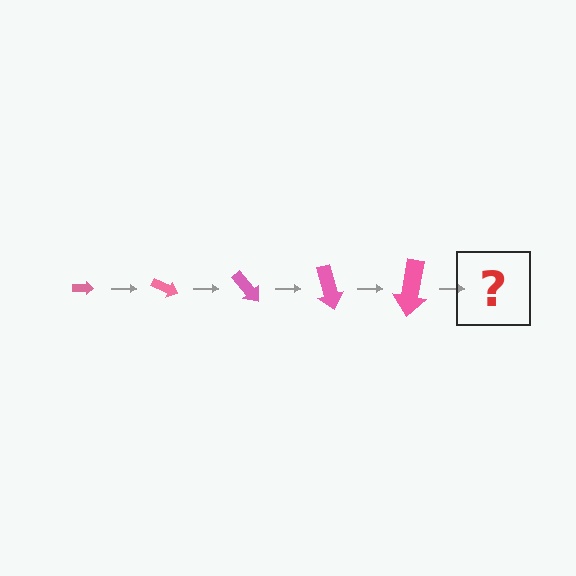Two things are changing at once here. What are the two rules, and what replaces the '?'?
The two rules are that the arrow grows larger each step and it rotates 25 degrees each step. The '?' should be an arrow, larger than the previous one and rotated 125 degrees from the start.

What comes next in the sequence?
The next element should be an arrow, larger than the previous one and rotated 125 degrees from the start.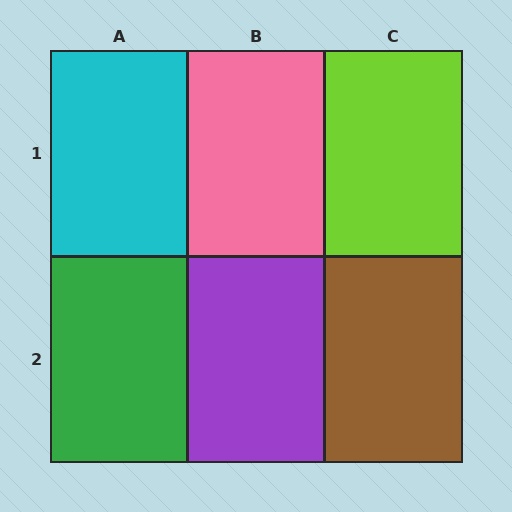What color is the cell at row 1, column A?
Cyan.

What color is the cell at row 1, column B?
Pink.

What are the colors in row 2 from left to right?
Green, purple, brown.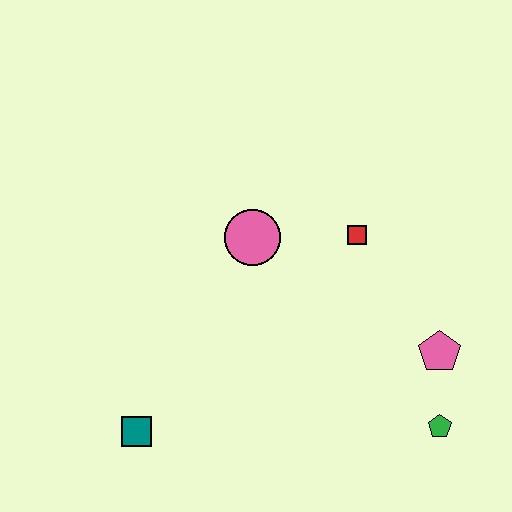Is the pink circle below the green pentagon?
No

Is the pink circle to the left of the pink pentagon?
Yes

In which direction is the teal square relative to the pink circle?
The teal square is below the pink circle.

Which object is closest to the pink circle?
The red square is closest to the pink circle.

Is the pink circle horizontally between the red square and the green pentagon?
No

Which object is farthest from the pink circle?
The green pentagon is farthest from the pink circle.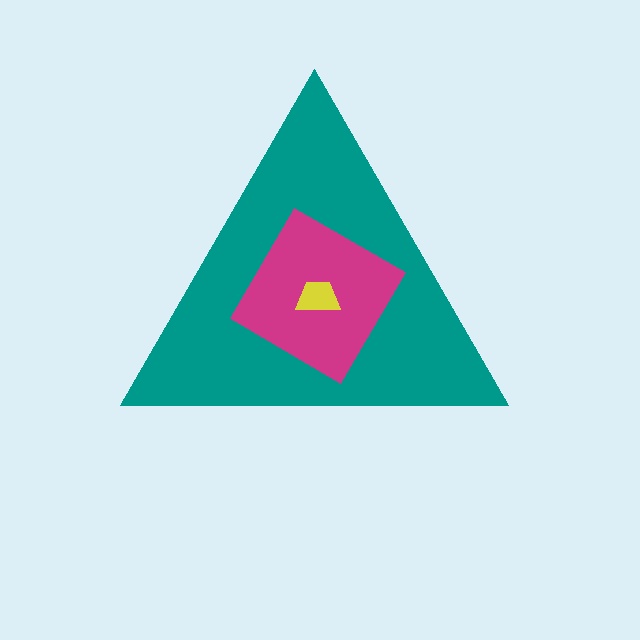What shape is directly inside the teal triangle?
The magenta diamond.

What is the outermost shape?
The teal triangle.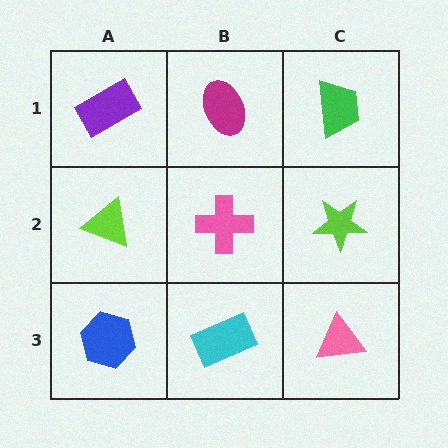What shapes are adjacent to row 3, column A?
A lime triangle (row 2, column A), a cyan rectangle (row 3, column B).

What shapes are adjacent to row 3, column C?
A lime star (row 2, column C), a cyan rectangle (row 3, column B).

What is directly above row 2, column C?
A green trapezoid.